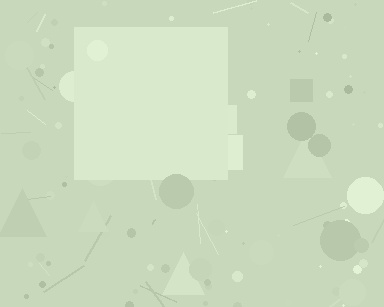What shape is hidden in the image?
A square is hidden in the image.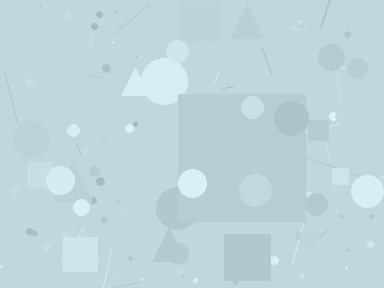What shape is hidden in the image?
A square is hidden in the image.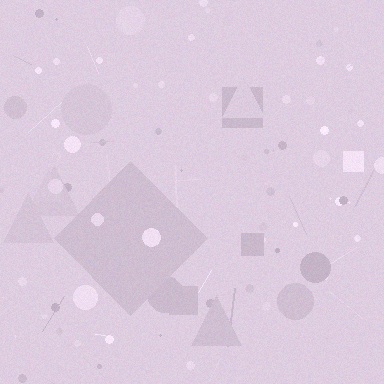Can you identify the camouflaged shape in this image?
The camouflaged shape is a diamond.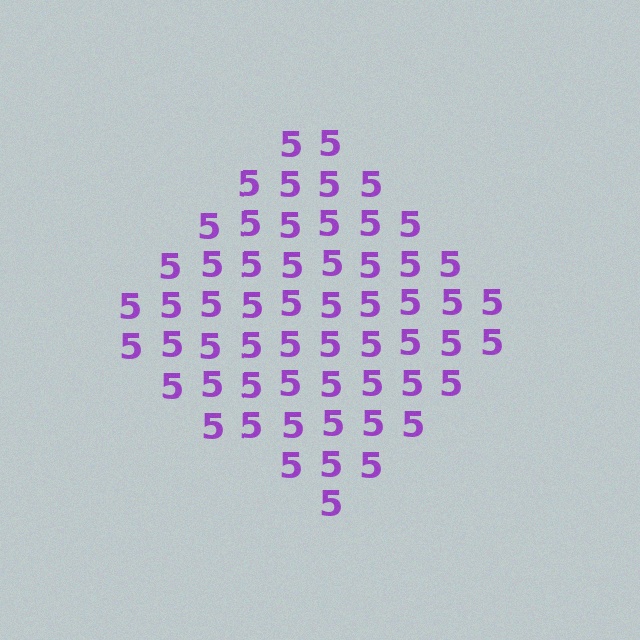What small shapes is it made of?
It is made of small digit 5's.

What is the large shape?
The large shape is a diamond.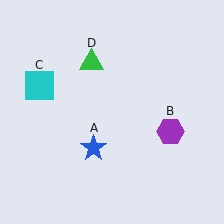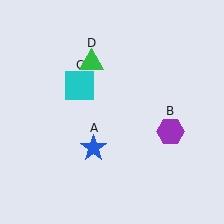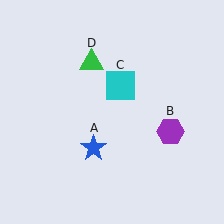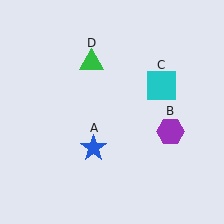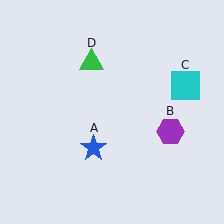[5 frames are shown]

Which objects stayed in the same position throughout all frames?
Blue star (object A) and purple hexagon (object B) and green triangle (object D) remained stationary.